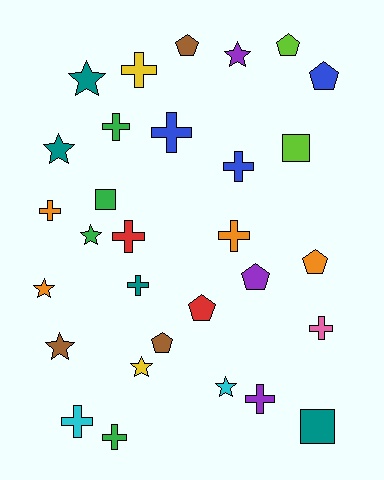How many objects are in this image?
There are 30 objects.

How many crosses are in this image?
There are 12 crosses.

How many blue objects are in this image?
There are 3 blue objects.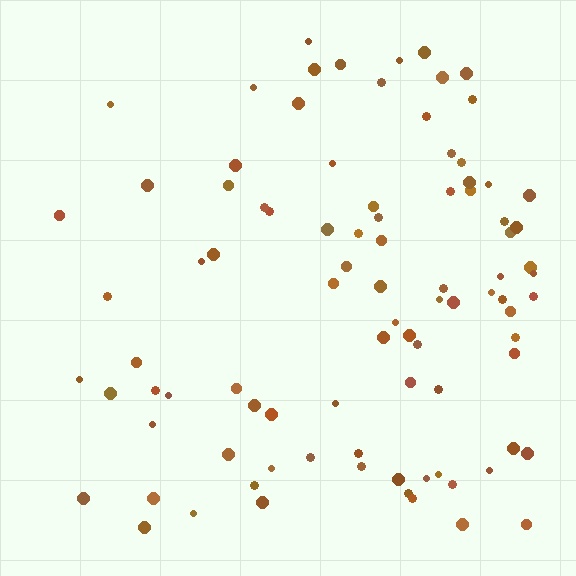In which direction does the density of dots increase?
From left to right, with the right side densest.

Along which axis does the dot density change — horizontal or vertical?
Horizontal.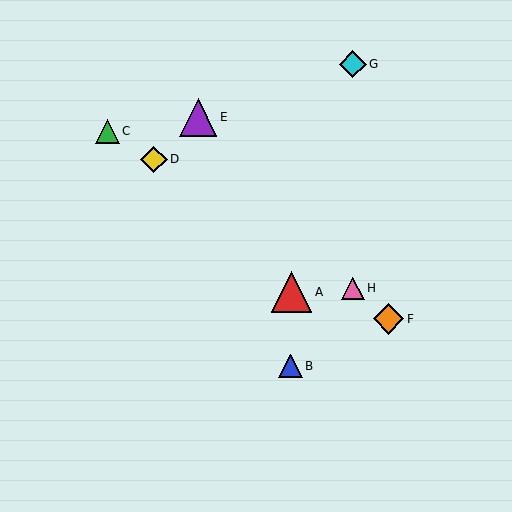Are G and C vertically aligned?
No, G is at x≈353 and C is at x≈107.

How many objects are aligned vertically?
2 objects (G, H) are aligned vertically.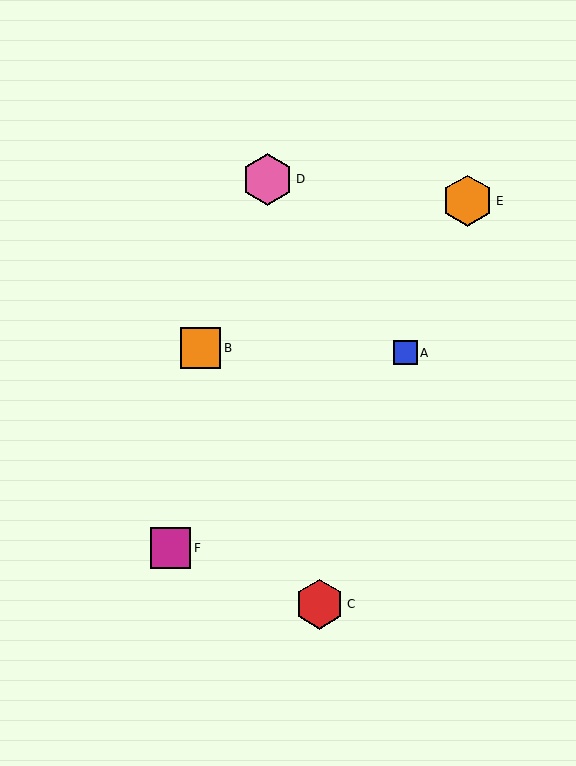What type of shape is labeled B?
Shape B is an orange square.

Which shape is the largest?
The pink hexagon (labeled D) is the largest.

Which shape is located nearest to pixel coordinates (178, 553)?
The magenta square (labeled F) at (171, 548) is nearest to that location.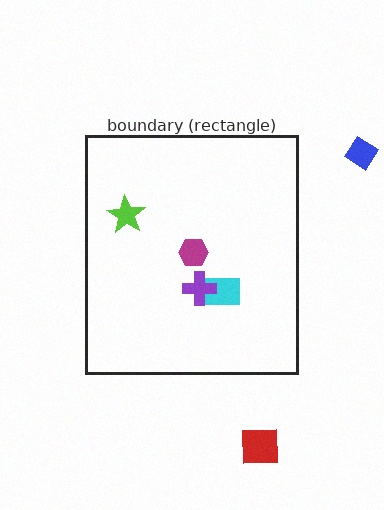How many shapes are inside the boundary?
4 inside, 2 outside.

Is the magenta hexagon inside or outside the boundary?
Inside.